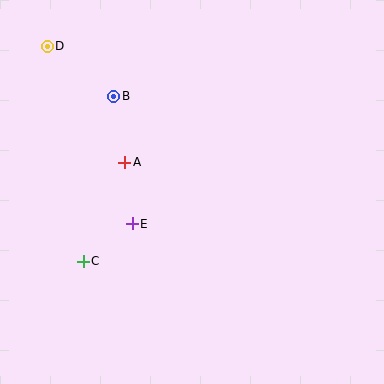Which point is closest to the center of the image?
Point E at (132, 224) is closest to the center.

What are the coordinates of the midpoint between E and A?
The midpoint between E and A is at (129, 193).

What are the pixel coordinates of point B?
Point B is at (114, 96).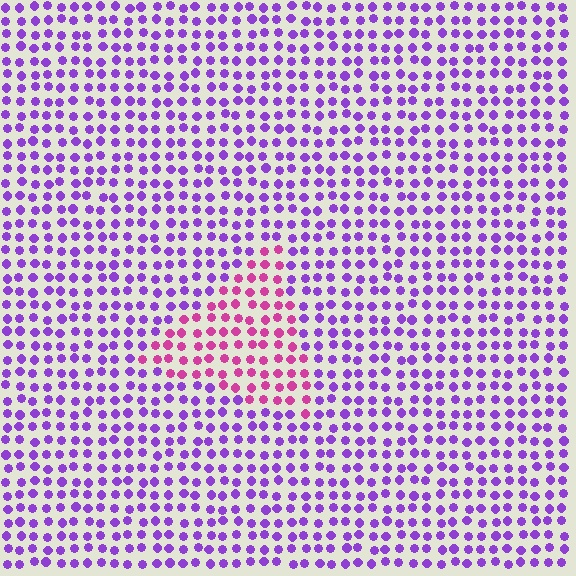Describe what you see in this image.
The image is filled with small purple elements in a uniform arrangement. A triangle-shaped region is visible where the elements are tinted to a slightly different hue, forming a subtle color boundary.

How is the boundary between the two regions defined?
The boundary is defined purely by a slight shift in hue (about 48 degrees). Spacing, size, and orientation are identical on both sides.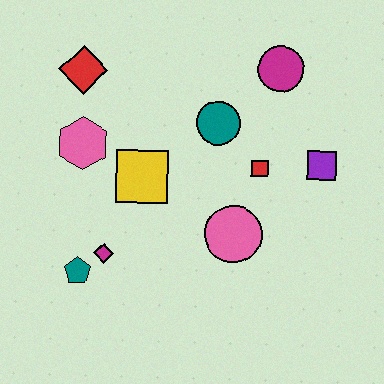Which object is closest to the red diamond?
The pink hexagon is closest to the red diamond.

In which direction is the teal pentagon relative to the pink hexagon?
The teal pentagon is below the pink hexagon.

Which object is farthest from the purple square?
The teal pentagon is farthest from the purple square.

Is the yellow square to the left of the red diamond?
No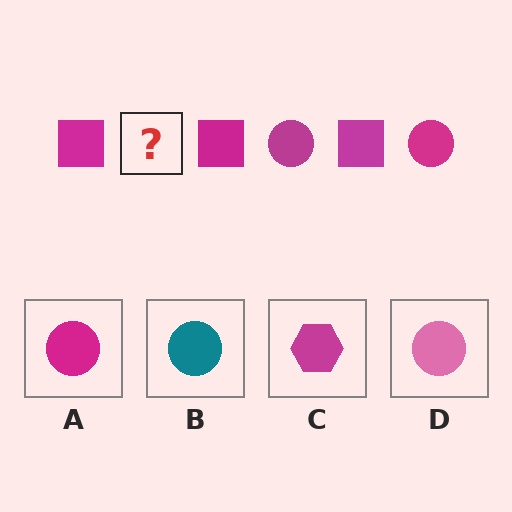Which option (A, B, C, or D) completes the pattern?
A.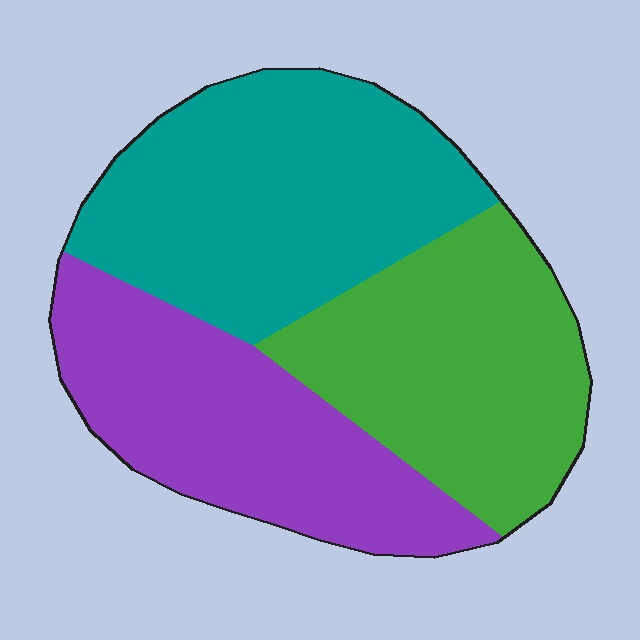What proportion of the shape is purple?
Purple covers roughly 30% of the shape.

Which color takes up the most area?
Teal, at roughly 40%.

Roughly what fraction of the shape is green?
Green takes up about one third (1/3) of the shape.